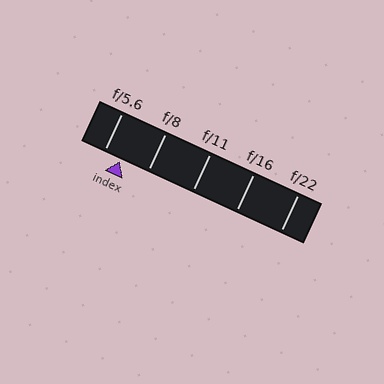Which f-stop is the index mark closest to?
The index mark is closest to f/5.6.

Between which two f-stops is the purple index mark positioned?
The index mark is between f/5.6 and f/8.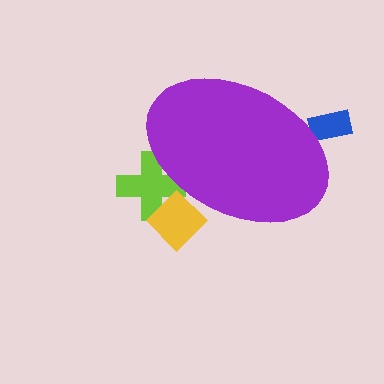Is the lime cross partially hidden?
Yes, the lime cross is partially hidden behind the purple ellipse.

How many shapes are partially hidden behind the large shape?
3 shapes are partially hidden.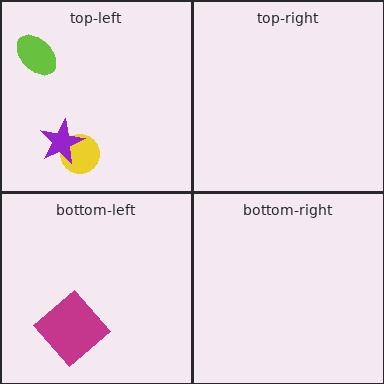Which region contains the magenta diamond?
The bottom-left region.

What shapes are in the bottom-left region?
The magenta diamond.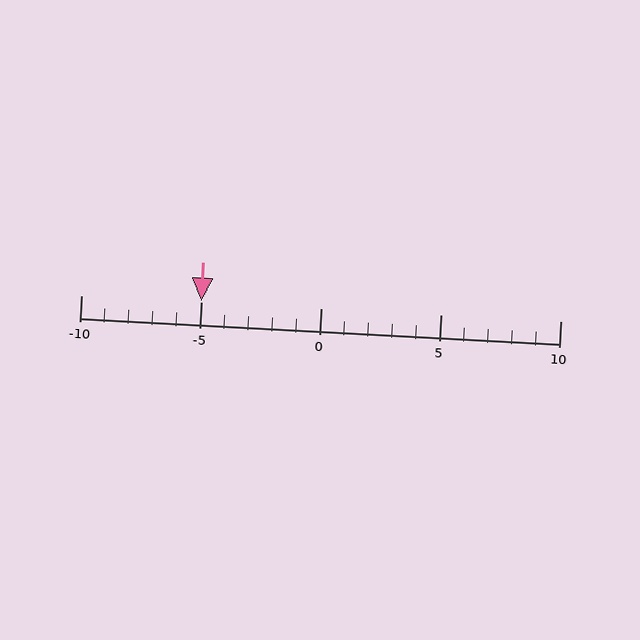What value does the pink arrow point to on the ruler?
The pink arrow points to approximately -5.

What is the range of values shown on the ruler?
The ruler shows values from -10 to 10.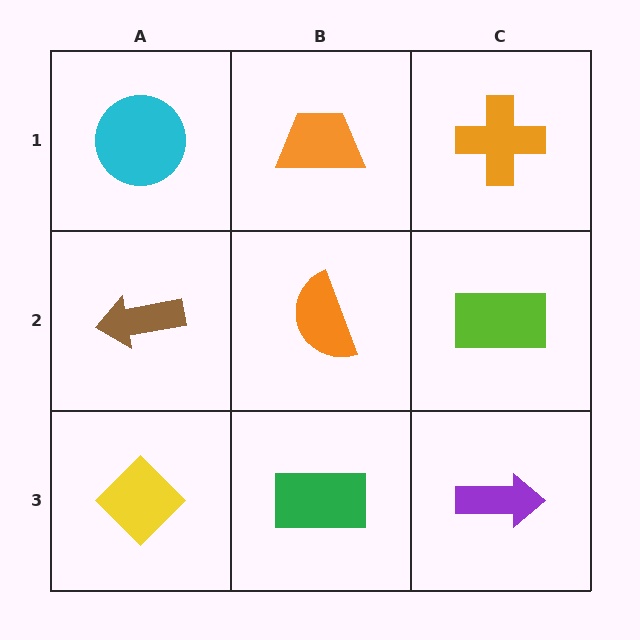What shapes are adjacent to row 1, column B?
An orange semicircle (row 2, column B), a cyan circle (row 1, column A), an orange cross (row 1, column C).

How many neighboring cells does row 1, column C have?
2.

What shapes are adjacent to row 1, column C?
A lime rectangle (row 2, column C), an orange trapezoid (row 1, column B).